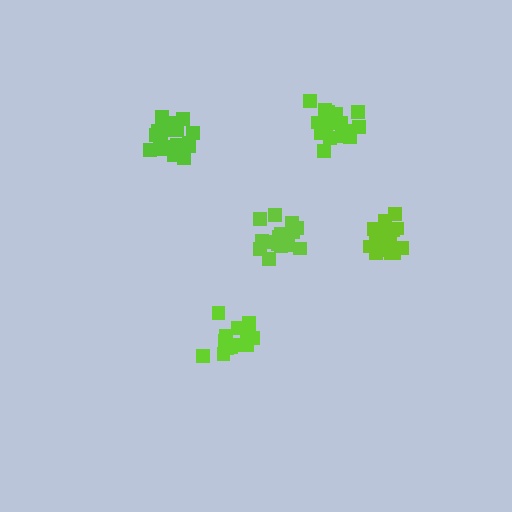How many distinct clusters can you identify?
There are 5 distinct clusters.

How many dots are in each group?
Group 1: 18 dots, Group 2: 18 dots, Group 3: 20 dots, Group 4: 14 dots, Group 5: 19 dots (89 total).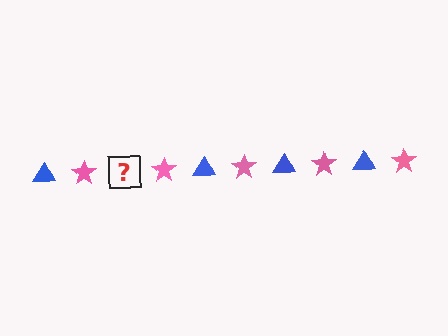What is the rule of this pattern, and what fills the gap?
The rule is that the pattern alternates between blue triangle and pink star. The gap should be filled with a blue triangle.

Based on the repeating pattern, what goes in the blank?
The blank should be a blue triangle.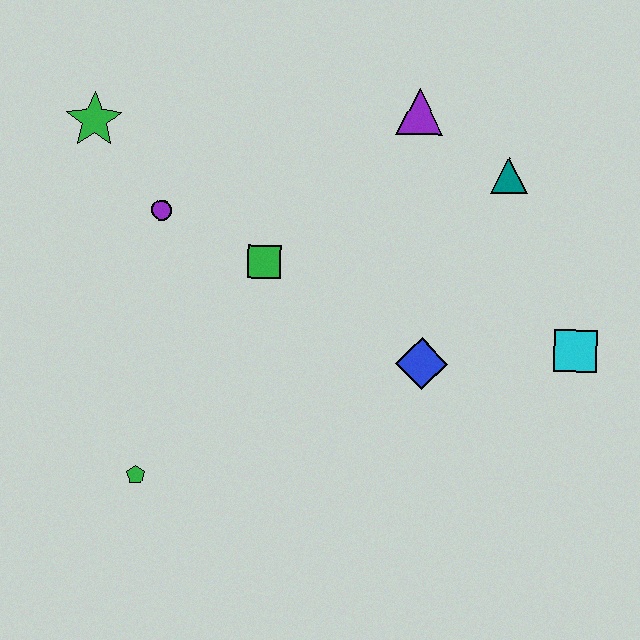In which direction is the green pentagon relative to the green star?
The green pentagon is below the green star.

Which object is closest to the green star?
The purple circle is closest to the green star.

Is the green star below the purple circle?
No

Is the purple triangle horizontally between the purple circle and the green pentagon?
No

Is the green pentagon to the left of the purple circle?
Yes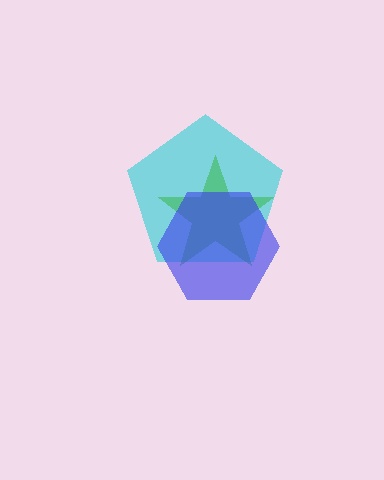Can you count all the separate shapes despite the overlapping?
Yes, there are 3 separate shapes.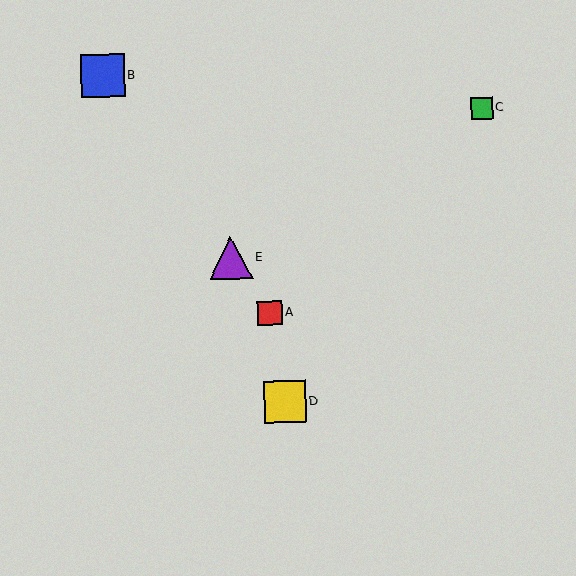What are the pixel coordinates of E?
Object E is at (231, 258).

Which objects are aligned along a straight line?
Objects A, B, E are aligned along a straight line.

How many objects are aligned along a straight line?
3 objects (A, B, E) are aligned along a straight line.